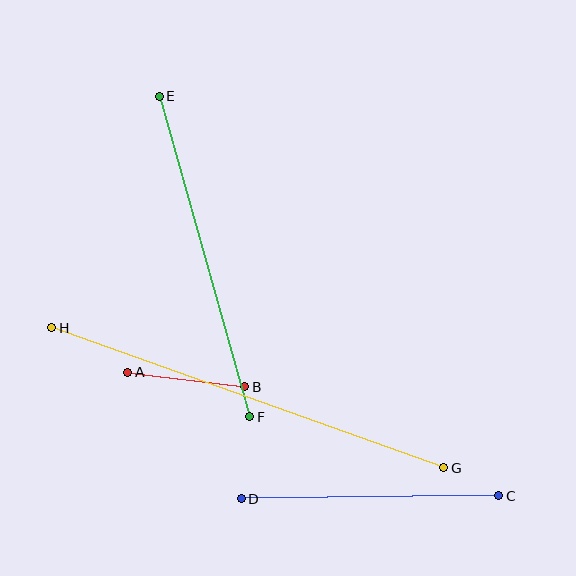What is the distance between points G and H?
The distance is approximately 416 pixels.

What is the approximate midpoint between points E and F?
The midpoint is at approximately (205, 256) pixels.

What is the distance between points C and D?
The distance is approximately 257 pixels.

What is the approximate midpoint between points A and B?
The midpoint is at approximately (186, 379) pixels.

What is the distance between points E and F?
The distance is approximately 333 pixels.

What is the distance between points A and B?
The distance is approximately 118 pixels.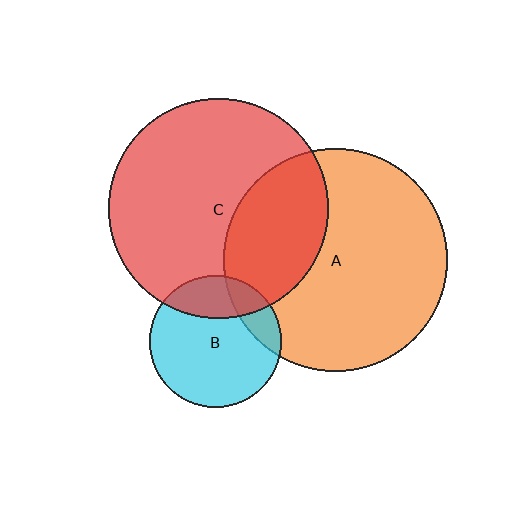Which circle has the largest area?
Circle A (orange).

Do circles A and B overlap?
Yes.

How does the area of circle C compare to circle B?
Approximately 2.8 times.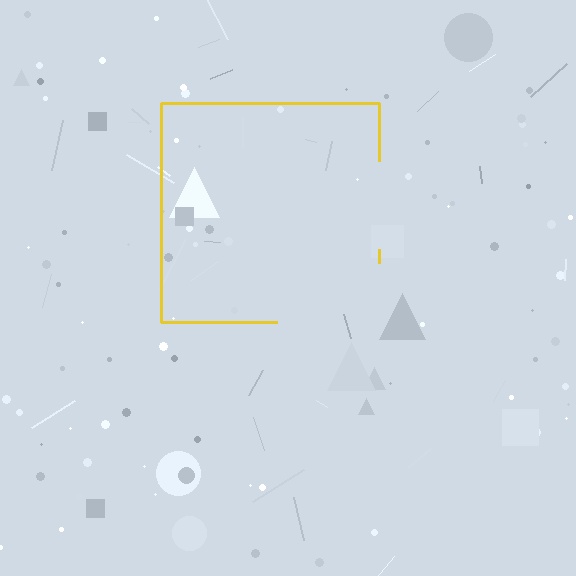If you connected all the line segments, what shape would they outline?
They would outline a square.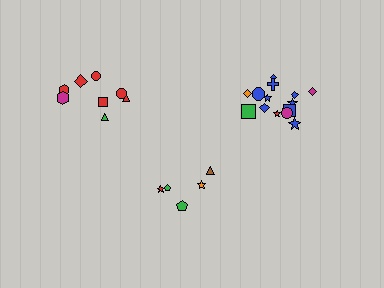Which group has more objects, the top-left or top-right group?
The top-right group.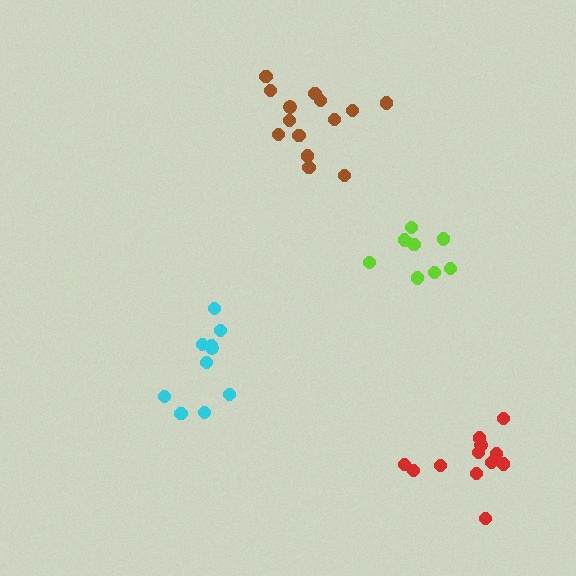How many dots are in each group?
Group 1: 14 dots, Group 2: 10 dots, Group 3: 12 dots, Group 4: 8 dots (44 total).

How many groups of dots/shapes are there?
There are 4 groups.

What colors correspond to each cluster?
The clusters are colored: brown, cyan, red, lime.